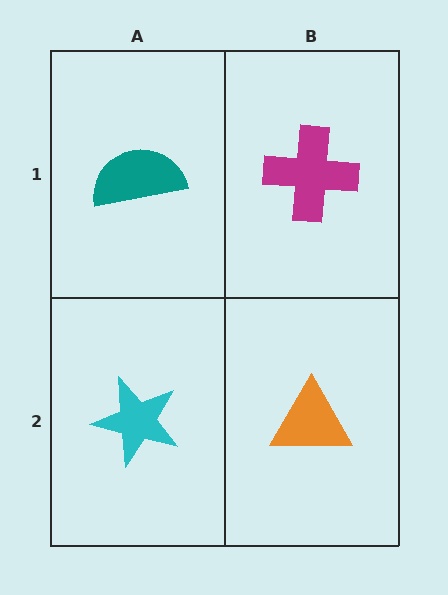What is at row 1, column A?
A teal semicircle.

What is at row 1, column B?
A magenta cross.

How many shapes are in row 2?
2 shapes.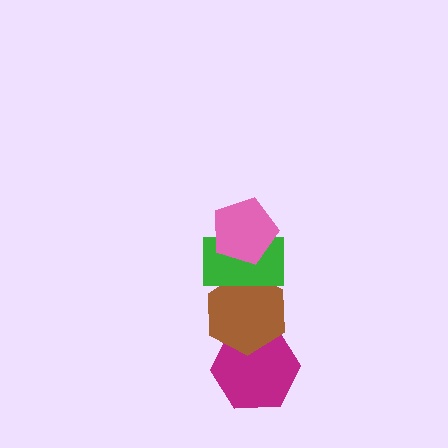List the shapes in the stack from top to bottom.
From top to bottom: the pink pentagon, the green rectangle, the brown hexagon, the magenta hexagon.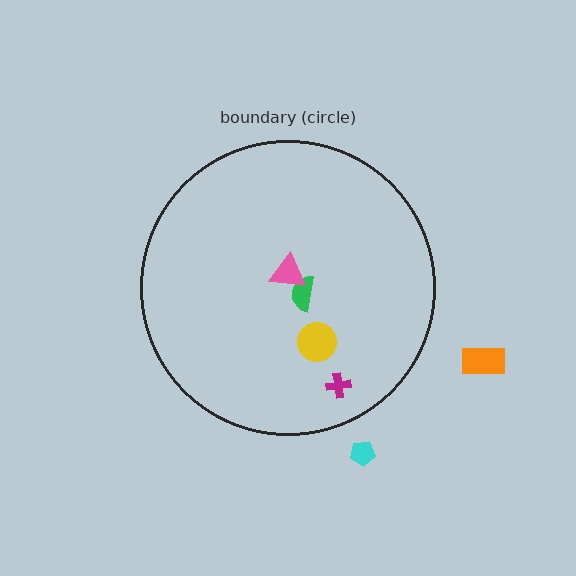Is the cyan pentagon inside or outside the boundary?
Outside.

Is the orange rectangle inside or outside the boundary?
Outside.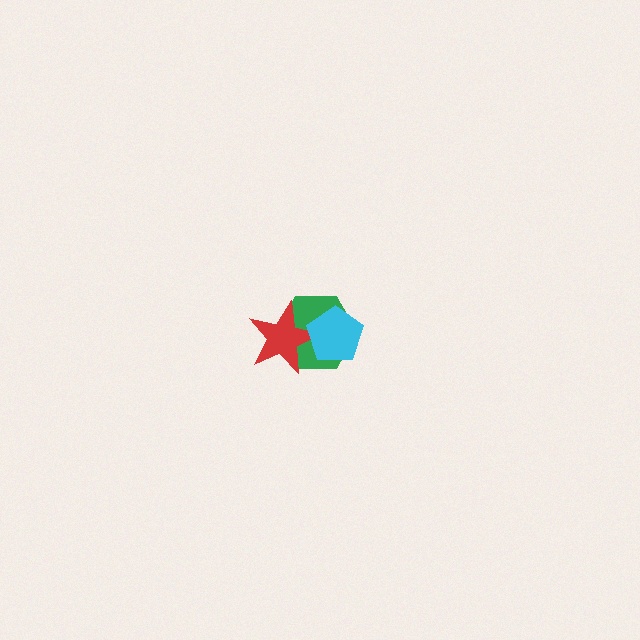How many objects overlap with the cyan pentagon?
2 objects overlap with the cyan pentagon.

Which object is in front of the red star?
The cyan pentagon is in front of the red star.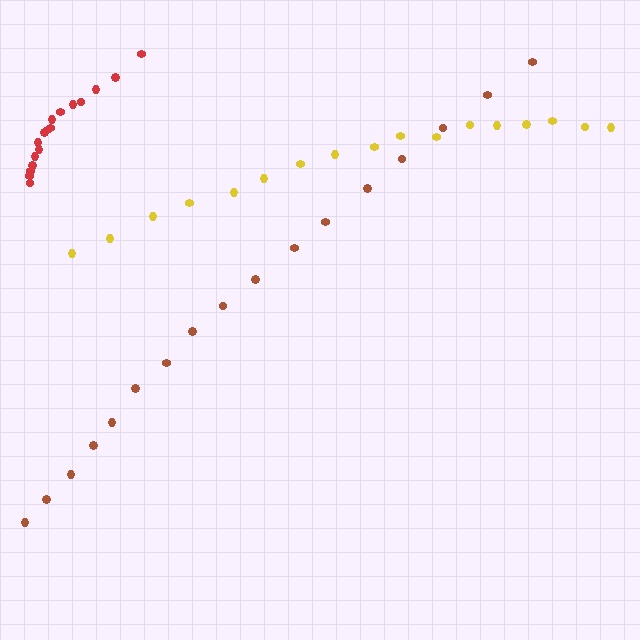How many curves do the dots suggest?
There are 3 distinct paths.